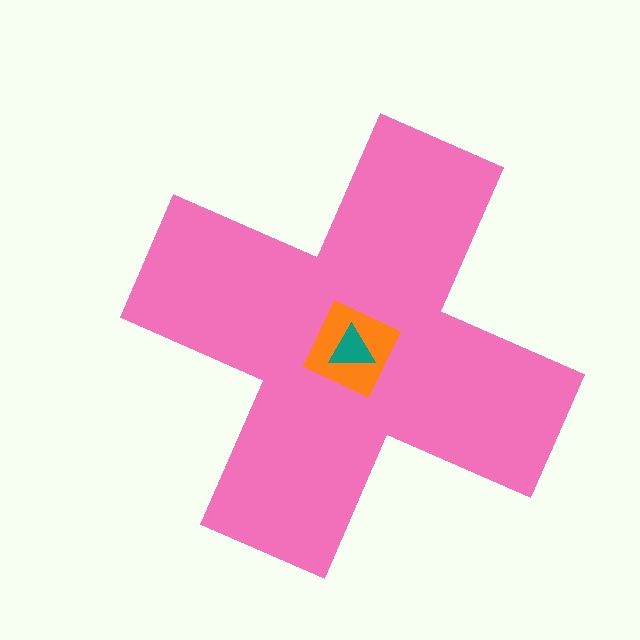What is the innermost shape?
The teal triangle.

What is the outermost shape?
The pink cross.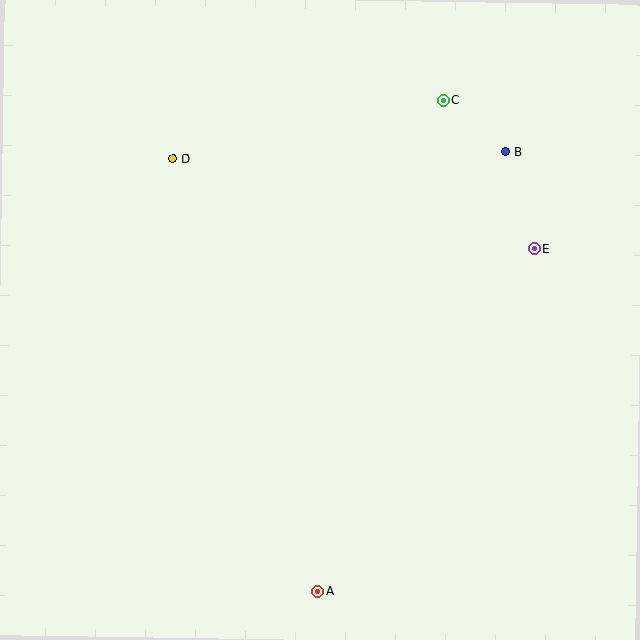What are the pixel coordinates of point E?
Point E is at (534, 249).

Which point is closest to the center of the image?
Point D at (173, 159) is closest to the center.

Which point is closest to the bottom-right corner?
Point A is closest to the bottom-right corner.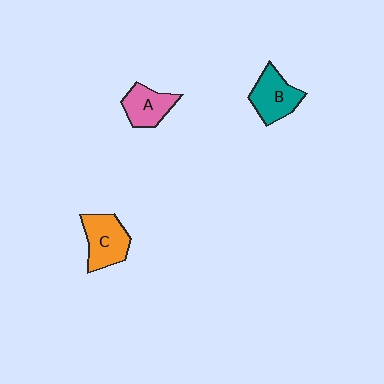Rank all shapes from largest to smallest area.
From largest to smallest: C (orange), B (teal), A (pink).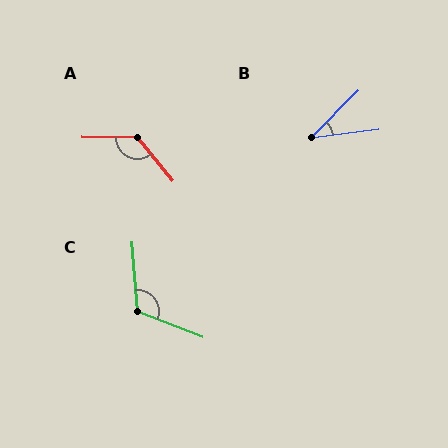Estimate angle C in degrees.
Approximately 116 degrees.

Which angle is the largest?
A, at approximately 130 degrees.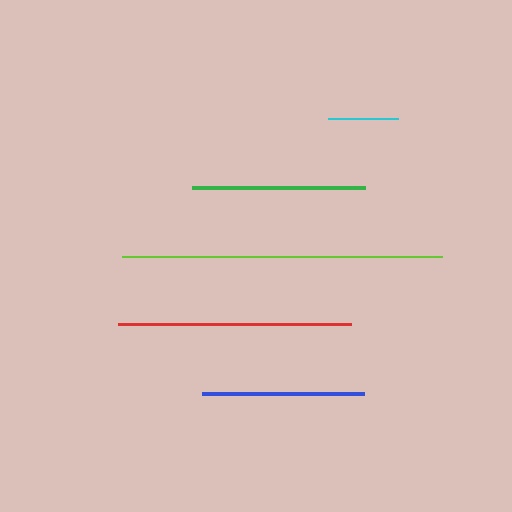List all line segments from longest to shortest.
From longest to shortest: lime, red, green, blue, cyan.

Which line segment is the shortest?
The cyan line is the shortest at approximately 70 pixels.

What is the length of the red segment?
The red segment is approximately 233 pixels long.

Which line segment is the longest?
The lime line is the longest at approximately 320 pixels.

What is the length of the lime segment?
The lime segment is approximately 320 pixels long.